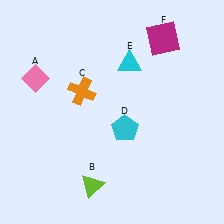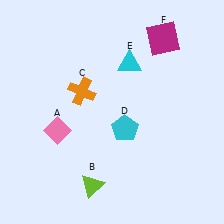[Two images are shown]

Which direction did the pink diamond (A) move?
The pink diamond (A) moved down.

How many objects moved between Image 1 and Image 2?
1 object moved between the two images.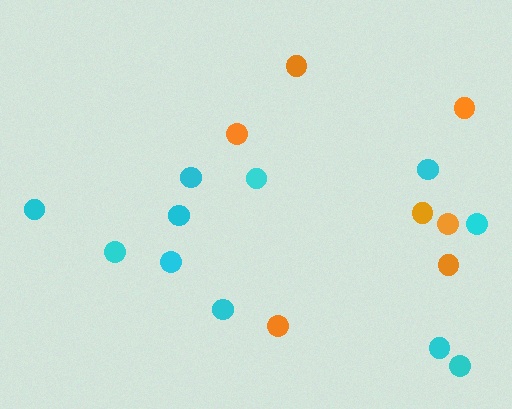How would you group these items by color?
There are 2 groups: one group of cyan circles (11) and one group of orange circles (7).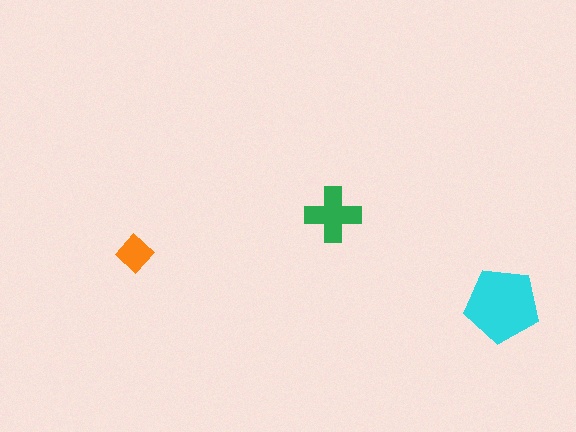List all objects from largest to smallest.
The cyan pentagon, the green cross, the orange diamond.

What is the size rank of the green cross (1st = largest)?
2nd.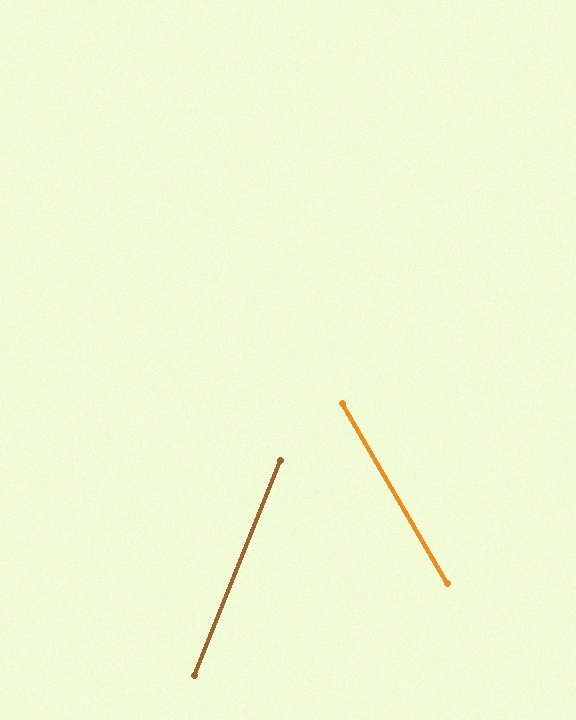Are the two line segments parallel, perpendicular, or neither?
Neither parallel nor perpendicular — they differ by about 52°.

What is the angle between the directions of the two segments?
Approximately 52 degrees.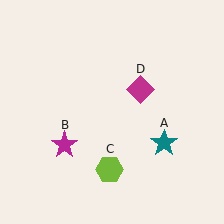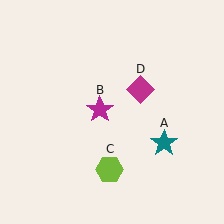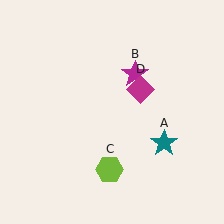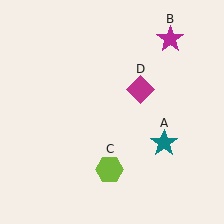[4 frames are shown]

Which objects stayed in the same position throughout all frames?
Teal star (object A) and lime hexagon (object C) and magenta diamond (object D) remained stationary.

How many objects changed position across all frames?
1 object changed position: magenta star (object B).